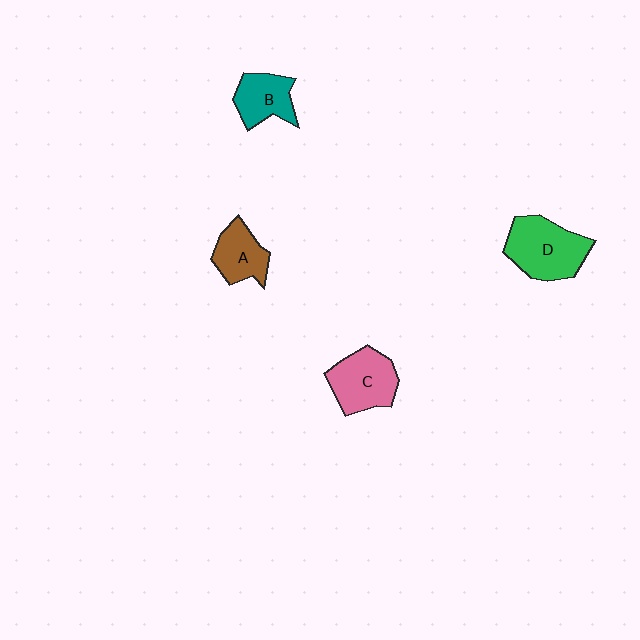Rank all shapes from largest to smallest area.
From largest to smallest: D (green), C (pink), B (teal), A (brown).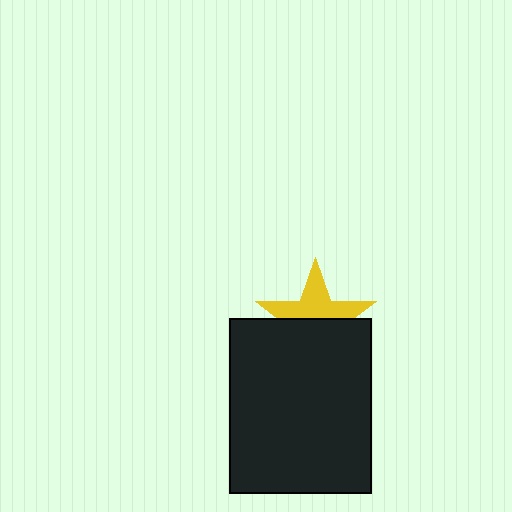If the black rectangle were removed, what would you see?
You would see the complete yellow star.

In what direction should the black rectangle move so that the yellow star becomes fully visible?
The black rectangle should move down. That is the shortest direction to clear the overlap and leave the yellow star fully visible.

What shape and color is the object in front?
The object in front is a black rectangle.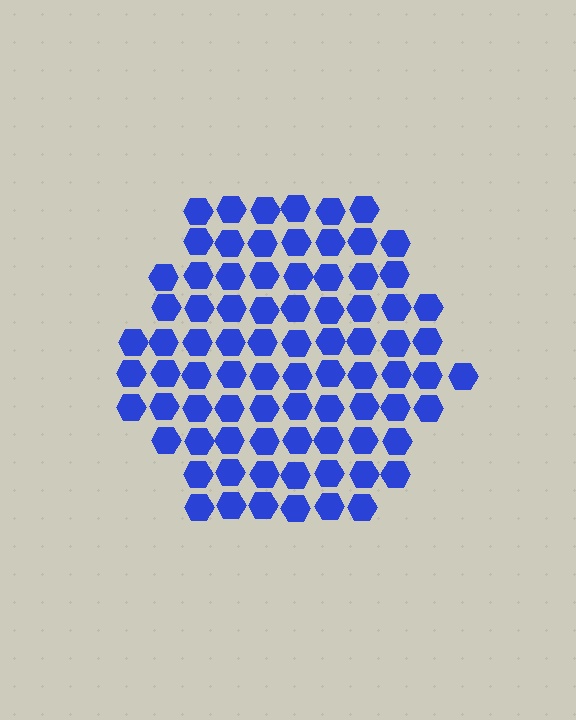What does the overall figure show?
The overall figure shows a hexagon.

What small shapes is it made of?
It is made of small hexagons.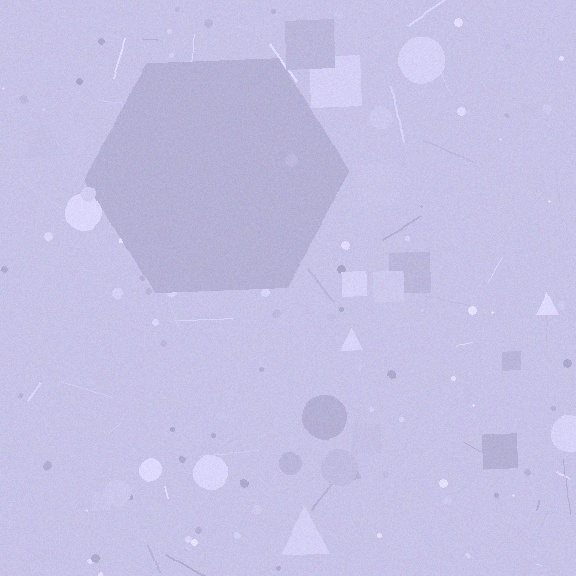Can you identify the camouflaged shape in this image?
The camouflaged shape is a hexagon.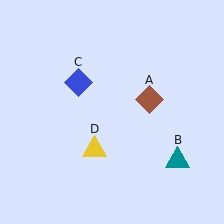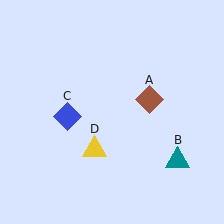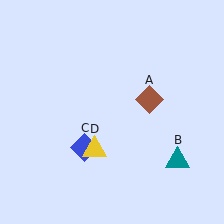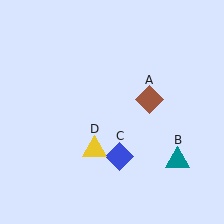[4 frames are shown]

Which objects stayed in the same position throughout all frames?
Brown diamond (object A) and teal triangle (object B) and yellow triangle (object D) remained stationary.